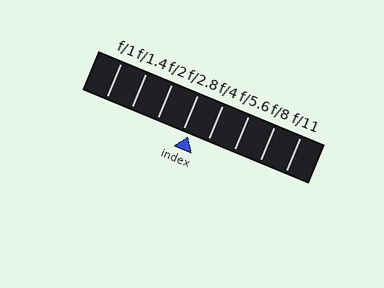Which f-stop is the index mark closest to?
The index mark is closest to f/2.8.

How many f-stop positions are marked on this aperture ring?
There are 8 f-stop positions marked.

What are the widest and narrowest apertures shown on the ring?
The widest aperture shown is f/1 and the narrowest is f/11.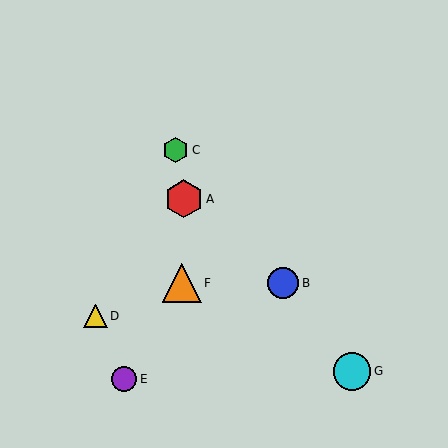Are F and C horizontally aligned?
No, F is at y≈283 and C is at y≈150.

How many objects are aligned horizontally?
2 objects (B, F) are aligned horizontally.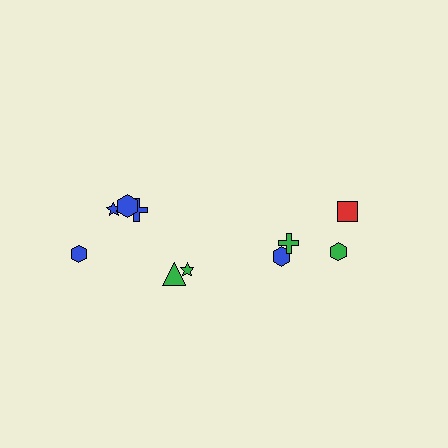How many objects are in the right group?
There are 4 objects.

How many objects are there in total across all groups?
There are 10 objects.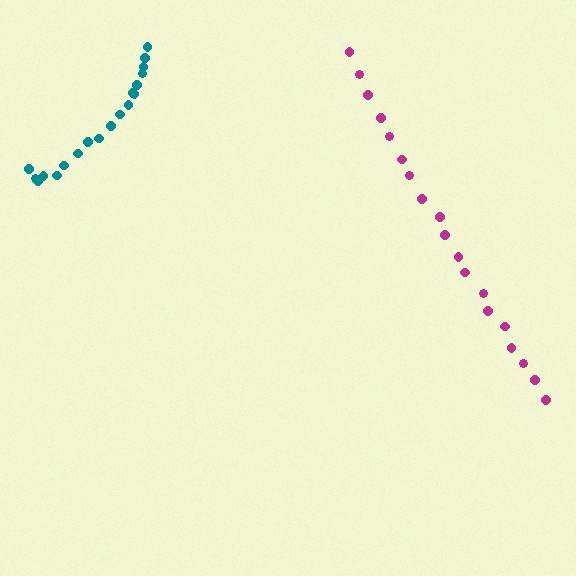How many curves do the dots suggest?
There are 2 distinct paths.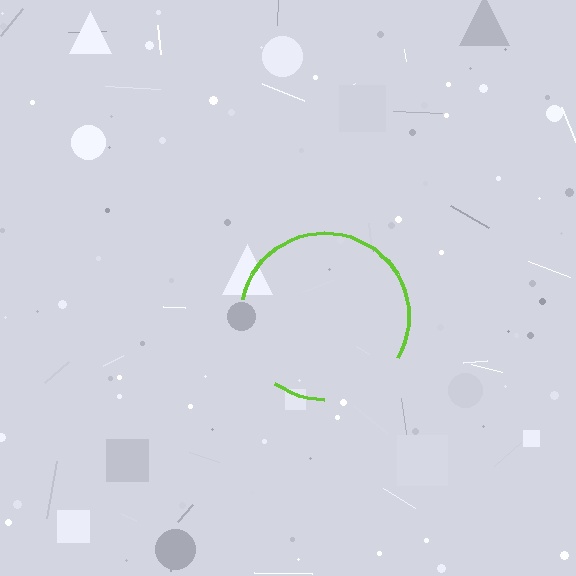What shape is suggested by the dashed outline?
The dashed outline suggests a circle.